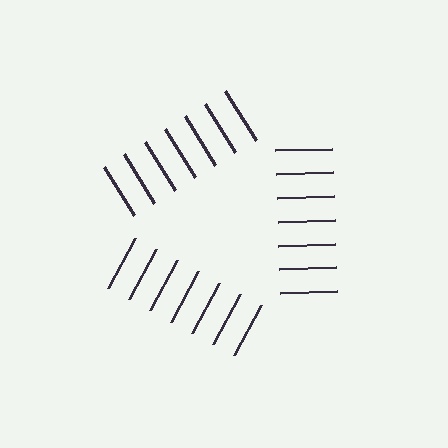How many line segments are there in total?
21 — 7 along each of the 3 edges.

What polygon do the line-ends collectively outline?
An illusory triangle — the line segments terminate on its edges but no continuous stroke is drawn.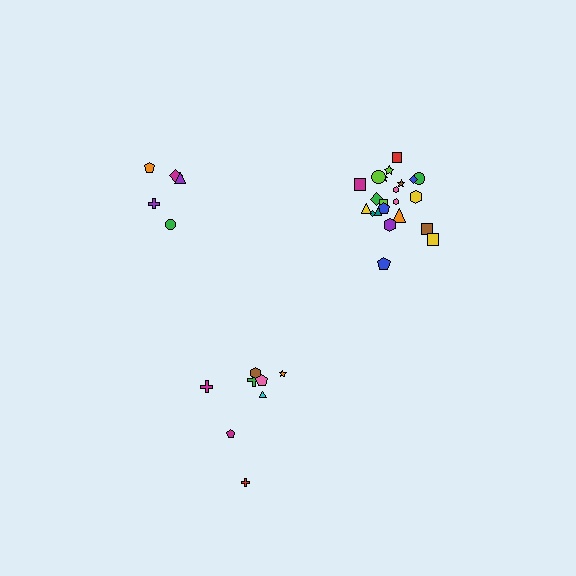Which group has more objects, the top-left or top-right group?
The top-right group.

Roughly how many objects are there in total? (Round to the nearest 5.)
Roughly 35 objects in total.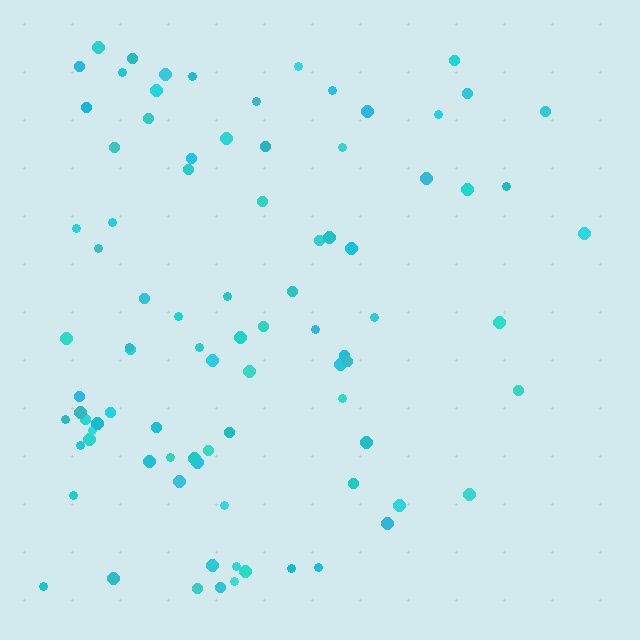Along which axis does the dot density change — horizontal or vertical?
Horizontal.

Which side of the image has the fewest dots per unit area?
The right.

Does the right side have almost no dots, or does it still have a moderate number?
Still a moderate number, just noticeably fewer than the left.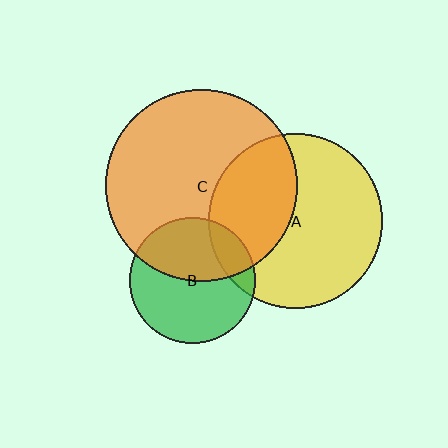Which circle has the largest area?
Circle C (orange).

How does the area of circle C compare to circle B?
Approximately 2.3 times.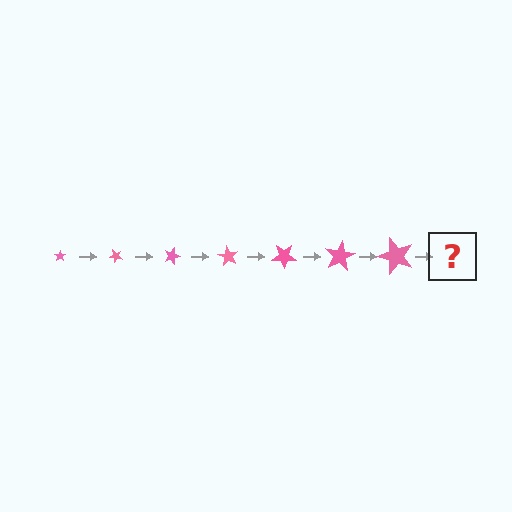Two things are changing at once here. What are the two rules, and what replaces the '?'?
The two rules are that the star grows larger each step and it rotates 45 degrees each step. The '?' should be a star, larger than the previous one and rotated 315 degrees from the start.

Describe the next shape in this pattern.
It should be a star, larger than the previous one and rotated 315 degrees from the start.